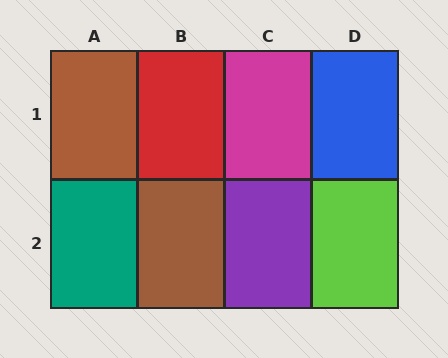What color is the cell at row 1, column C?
Magenta.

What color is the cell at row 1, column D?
Blue.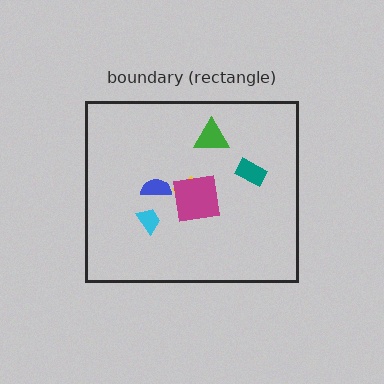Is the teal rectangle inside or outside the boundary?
Inside.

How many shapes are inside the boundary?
6 inside, 0 outside.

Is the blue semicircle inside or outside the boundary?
Inside.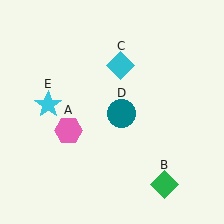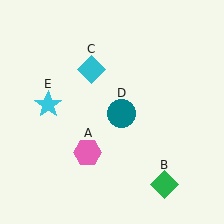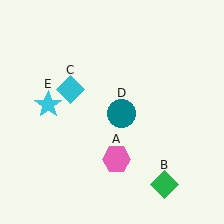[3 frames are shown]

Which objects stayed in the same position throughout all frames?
Green diamond (object B) and teal circle (object D) and cyan star (object E) remained stationary.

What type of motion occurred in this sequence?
The pink hexagon (object A), cyan diamond (object C) rotated counterclockwise around the center of the scene.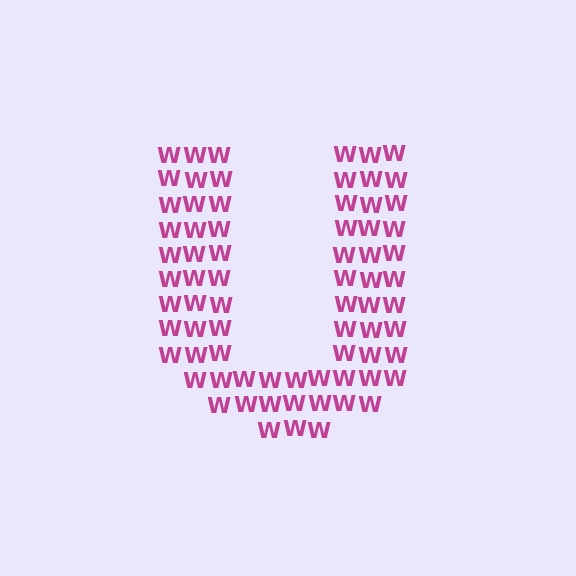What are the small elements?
The small elements are letter W's.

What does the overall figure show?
The overall figure shows the letter U.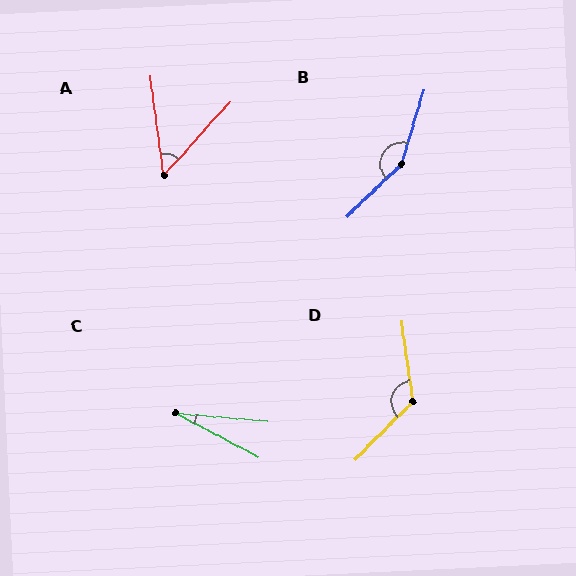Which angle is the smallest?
C, at approximately 23 degrees.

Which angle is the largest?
B, at approximately 150 degrees.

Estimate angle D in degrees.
Approximately 128 degrees.